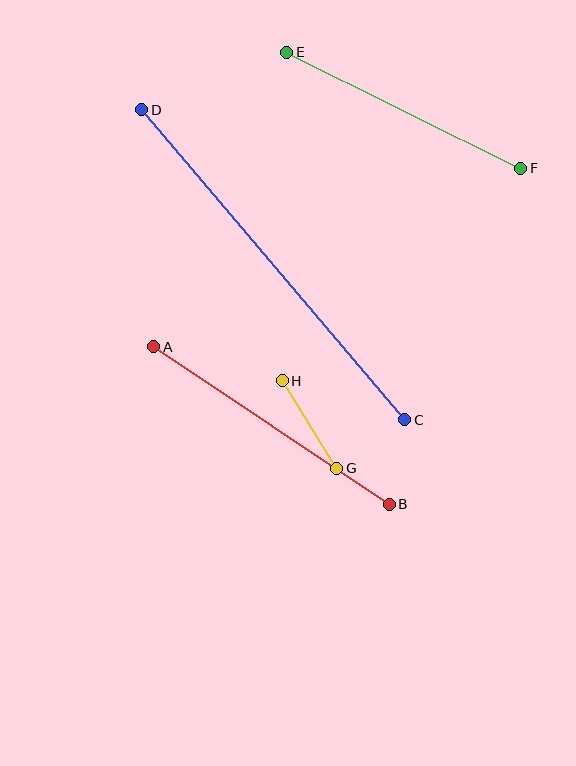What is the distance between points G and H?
The distance is approximately 103 pixels.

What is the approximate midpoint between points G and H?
The midpoint is at approximately (309, 425) pixels.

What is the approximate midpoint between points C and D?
The midpoint is at approximately (273, 265) pixels.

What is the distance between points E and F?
The distance is approximately 261 pixels.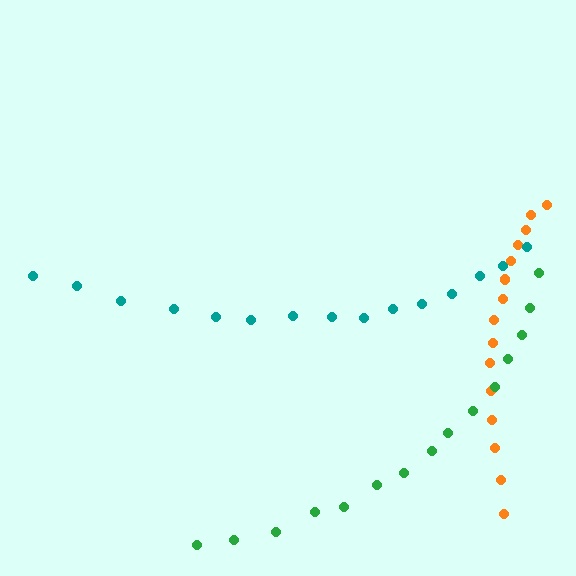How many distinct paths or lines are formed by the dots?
There are 3 distinct paths.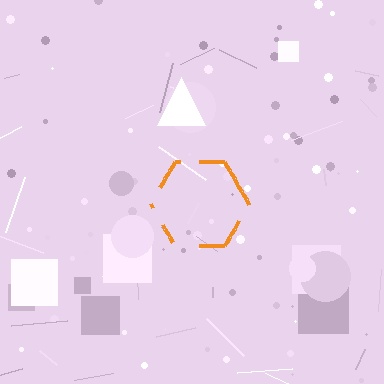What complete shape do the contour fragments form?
The contour fragments form a hexagon.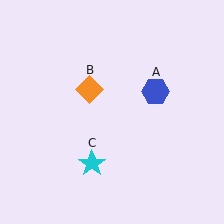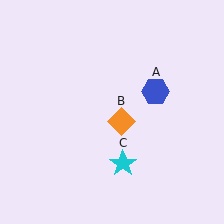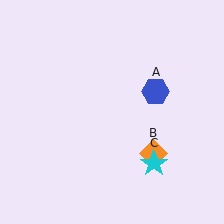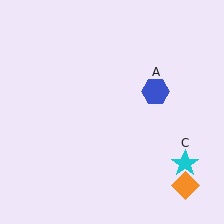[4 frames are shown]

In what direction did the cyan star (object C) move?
The cyan star (object C) moved right.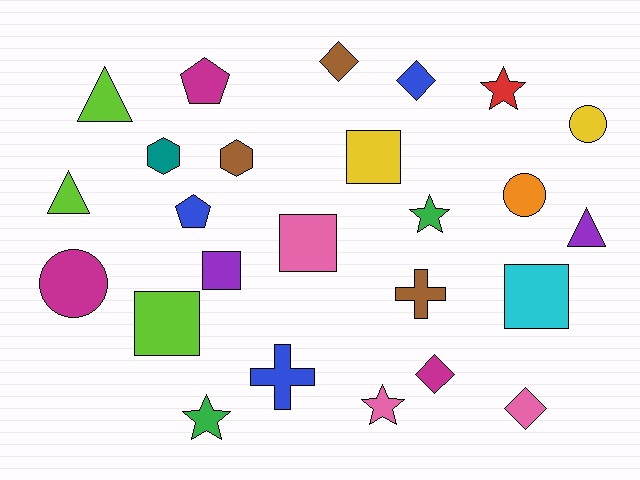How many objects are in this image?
There are 25 objects.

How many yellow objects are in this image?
There are 2 yellow objects.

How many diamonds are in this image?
There are 4 diamonds.